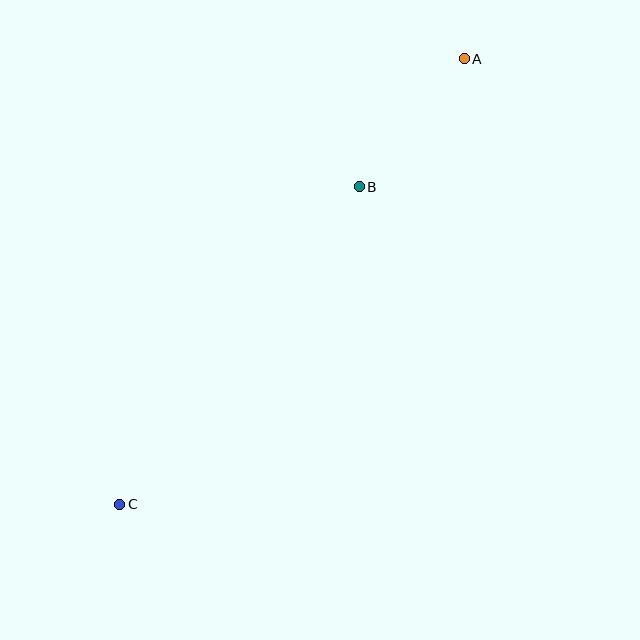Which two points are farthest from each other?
Points A and C are farthest from each other.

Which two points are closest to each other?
Points A and B are closest to each other.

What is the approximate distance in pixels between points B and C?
The distance between B and C is approximately 397 pixels.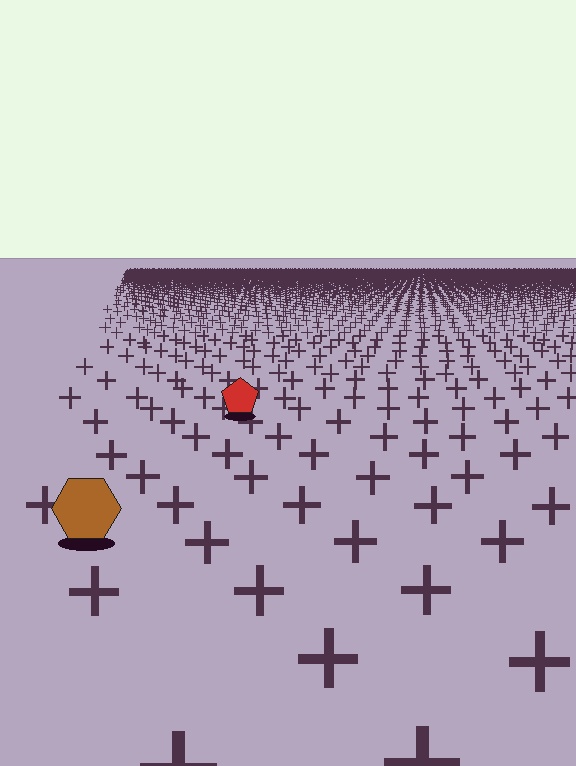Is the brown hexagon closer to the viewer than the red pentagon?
Yes. The brown hexagon is closer — you can tell from the texture gradient: the ground texture is coarser near it.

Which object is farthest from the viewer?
The red pentagon is farthest from the viewer. It appears smaller and the ground texture around it is denser.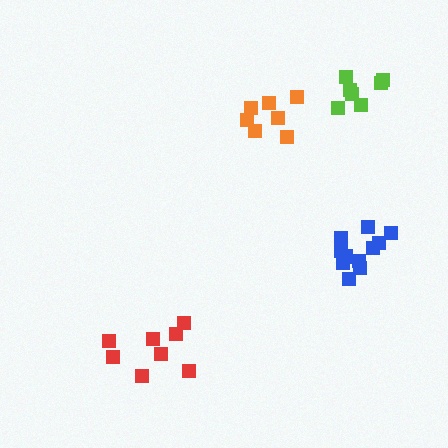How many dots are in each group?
Group 1: 7 dots, Group 2: 11 dots, Group 3: 8 dots, Group 4: 7 dots (33 total).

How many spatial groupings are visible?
There are 4 spatial groupings.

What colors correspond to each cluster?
The clusters are colored: lime, blue, red, orange.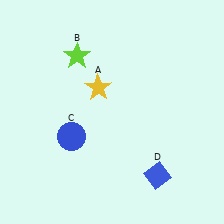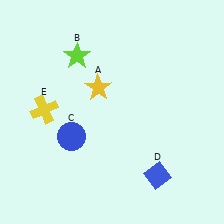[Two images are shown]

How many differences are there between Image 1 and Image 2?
There is 1 difference between the two images.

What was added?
A yellow cross (E) was added in Image 2.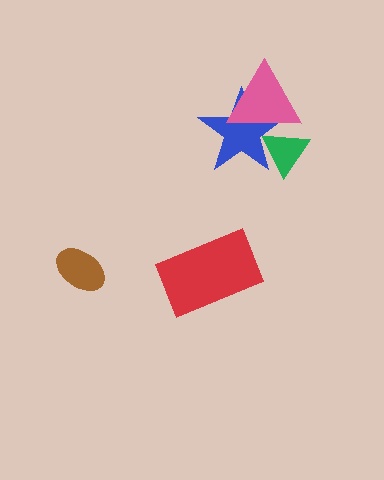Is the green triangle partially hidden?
Yes, it is partially covered by another shape.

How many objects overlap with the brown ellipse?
0 objects overlap with the brown ellipse.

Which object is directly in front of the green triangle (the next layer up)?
The blue star is directly in front of the green triangle.